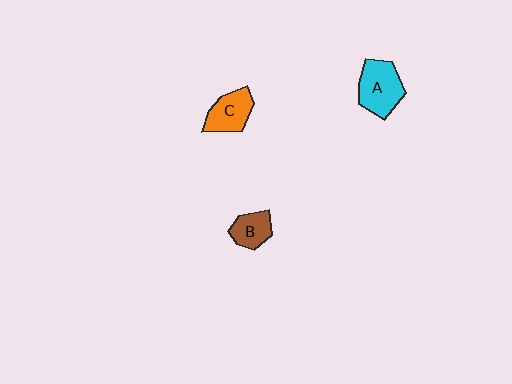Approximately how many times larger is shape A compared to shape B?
Approximately 1.7 times.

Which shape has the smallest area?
Shape B (brown).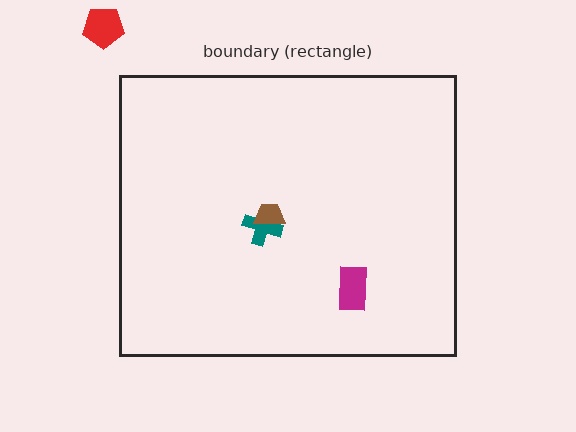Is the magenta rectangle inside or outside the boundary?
Inside.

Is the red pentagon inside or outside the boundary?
Outside.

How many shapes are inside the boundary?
3 inside, 1 outside.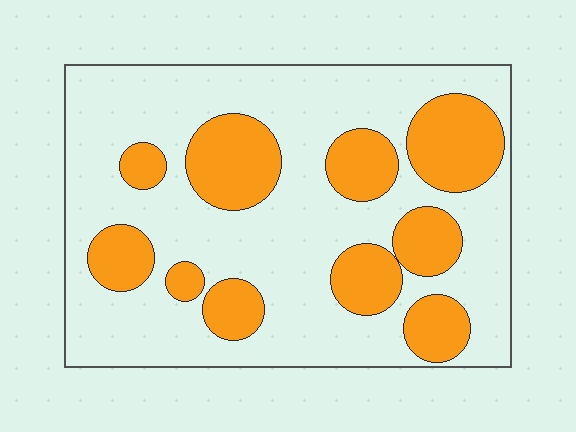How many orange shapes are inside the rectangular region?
10.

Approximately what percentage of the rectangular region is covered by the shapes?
Approximately 30%.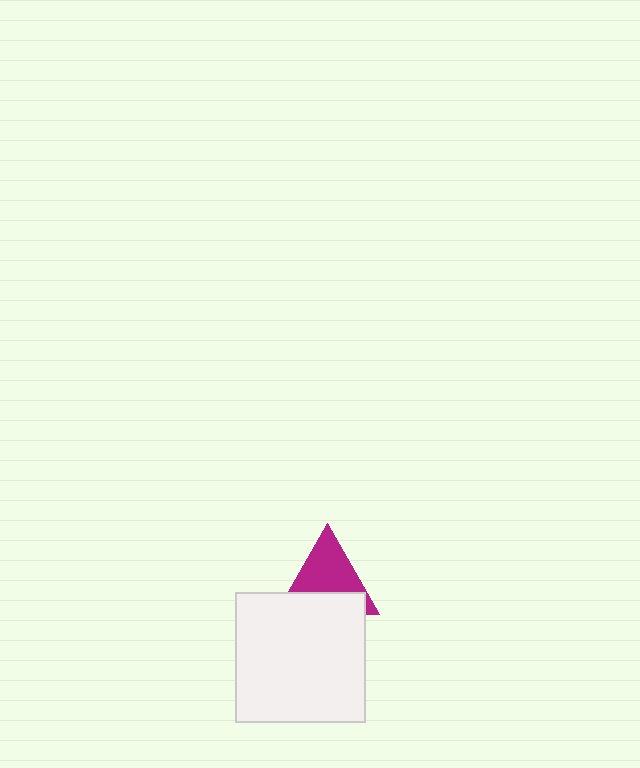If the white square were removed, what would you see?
You would see the complete magenta triangle.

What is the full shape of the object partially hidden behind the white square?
The partially hidden object is a magenta triangle.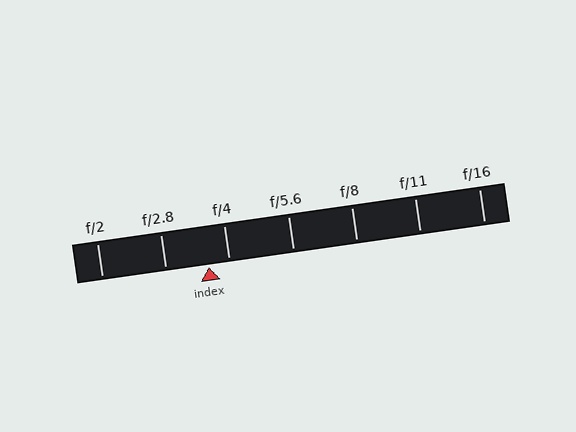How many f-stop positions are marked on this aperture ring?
There are 7 f-stop positions marked.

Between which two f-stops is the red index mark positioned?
The index mark is between f/2.8 and f/4.